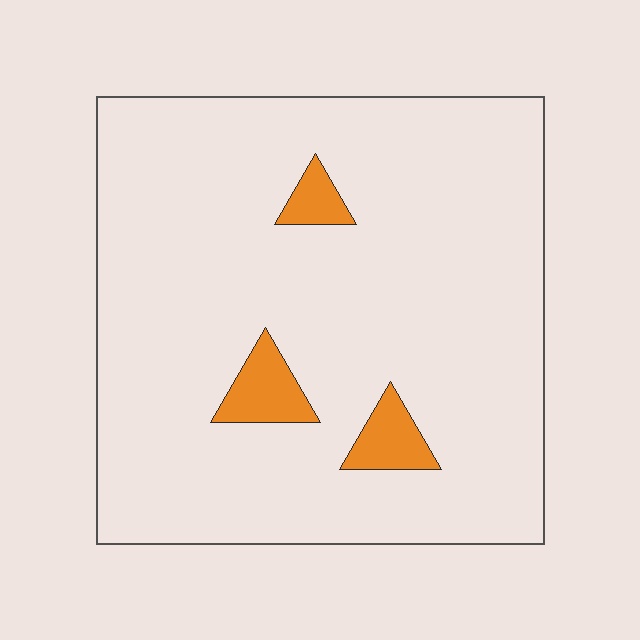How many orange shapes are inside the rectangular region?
3.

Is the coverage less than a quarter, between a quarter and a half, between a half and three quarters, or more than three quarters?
Less than a quarter.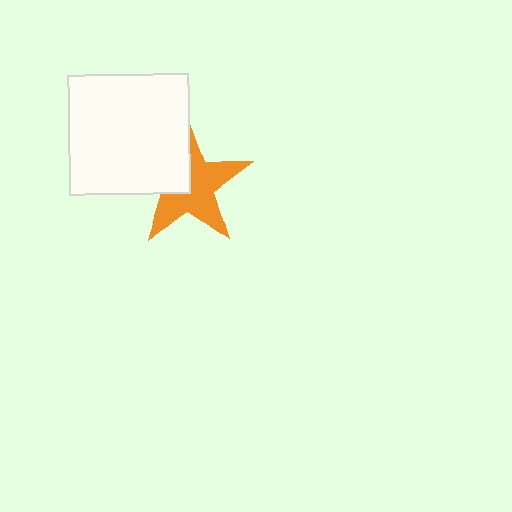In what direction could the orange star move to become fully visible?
The orange star could move toward the lower-right. That would shift it out from behind the white square entirely.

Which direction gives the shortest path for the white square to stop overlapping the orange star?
Moving toward the upper-left gives the shortest separation.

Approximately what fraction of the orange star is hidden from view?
Roughly 36% of the orange star is hidden behind the white square.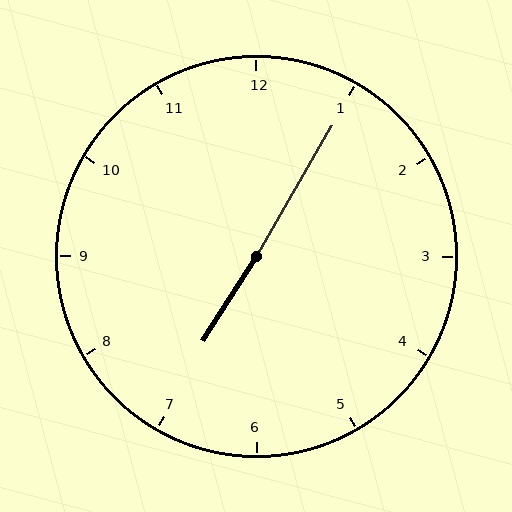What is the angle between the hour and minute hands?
Approximately 178 degrees.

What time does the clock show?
7:05.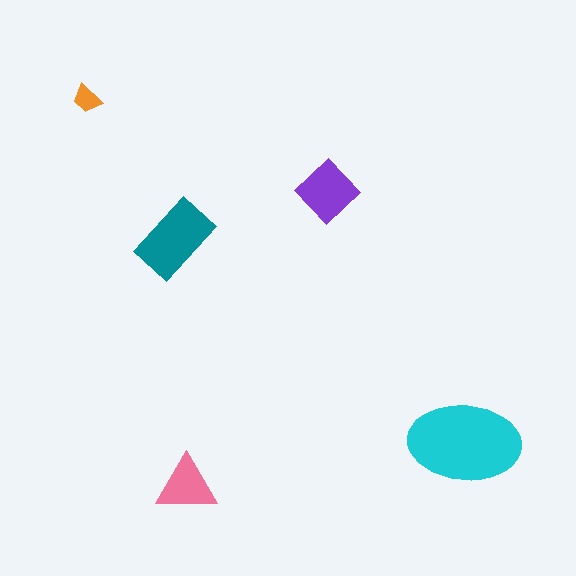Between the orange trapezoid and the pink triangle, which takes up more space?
The pink triangle.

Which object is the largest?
The cyan ellipse.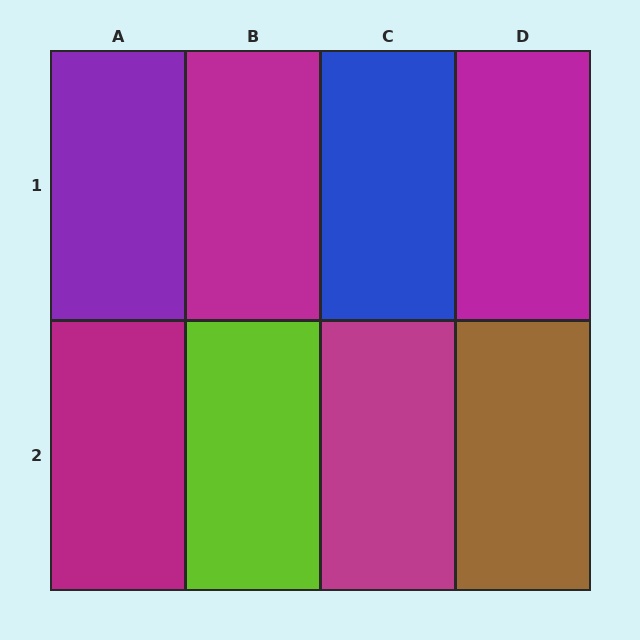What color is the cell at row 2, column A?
Magenta.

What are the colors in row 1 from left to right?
Purple, magenta, blue, magenta.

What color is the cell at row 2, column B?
Lime.